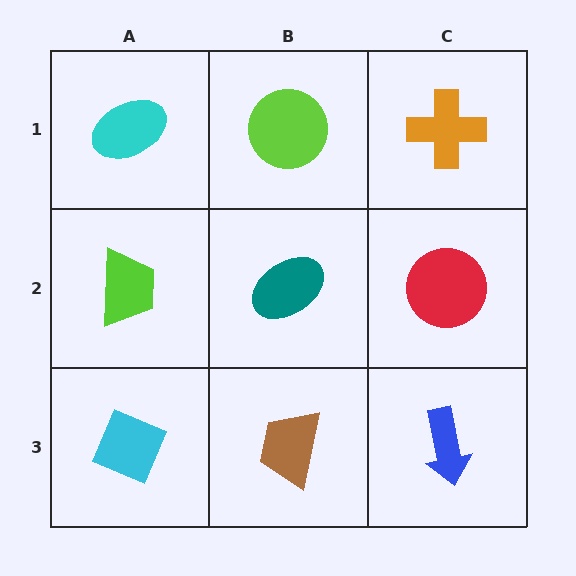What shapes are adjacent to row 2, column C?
An orange cross (row 1, column C), a blue arrow (row 3, column C), a teal ellipse (row 2, column B).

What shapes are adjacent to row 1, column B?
A teal ellipse (row 2, column B), a cyan ellipse (row 1, column A), an orange cross (row 1, column C).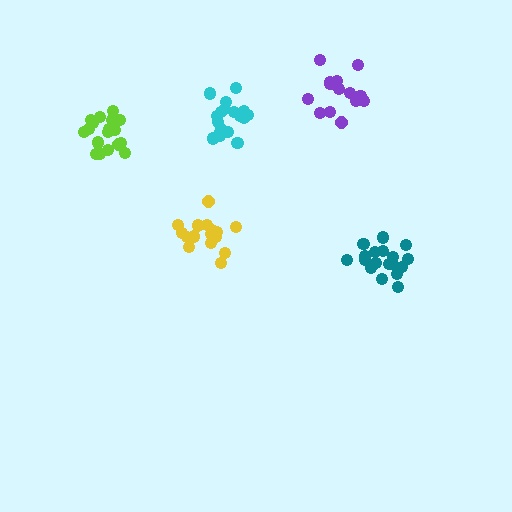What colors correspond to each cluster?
The clusters are colored: yellow, cyan, teal, lime, purple.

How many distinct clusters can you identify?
There are 5 distinct clusters.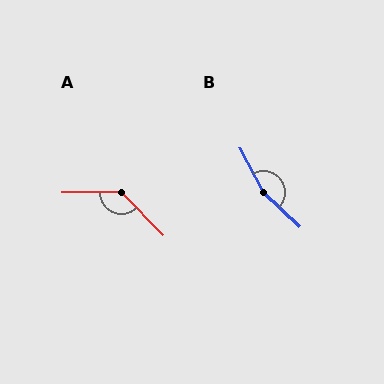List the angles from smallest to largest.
A (134°), B (161°).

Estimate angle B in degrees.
Approximately 161 degrees.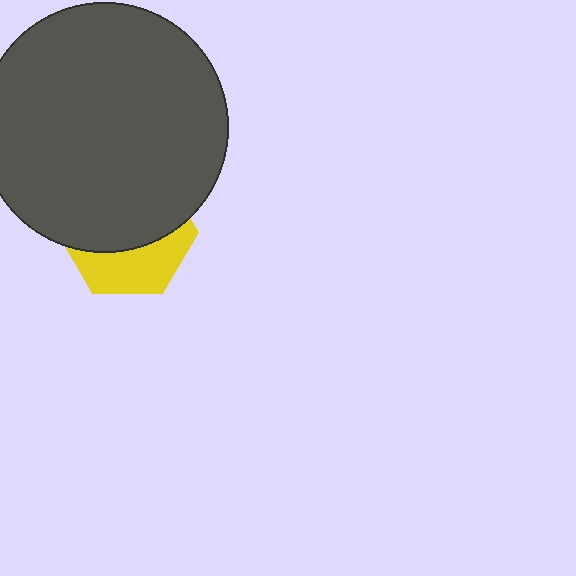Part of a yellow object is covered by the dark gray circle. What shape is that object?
It is a hexagon.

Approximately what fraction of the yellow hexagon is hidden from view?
Roughly 62% of the yellow hexagon is hidden behind the dark gray circle.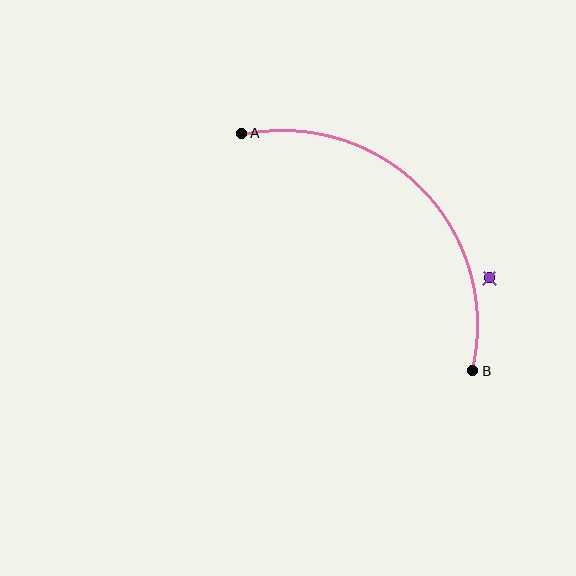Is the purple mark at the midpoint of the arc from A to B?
No — the purple mark does not lie on the arc at all. It sits slightly outside the curve.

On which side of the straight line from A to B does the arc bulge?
The arc bulges above and to the right of the straight line connecting A and B.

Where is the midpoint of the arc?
The arc midpoint is the point on the curve farthest from the straight line joining A and B. It sits above and to the right of that line.